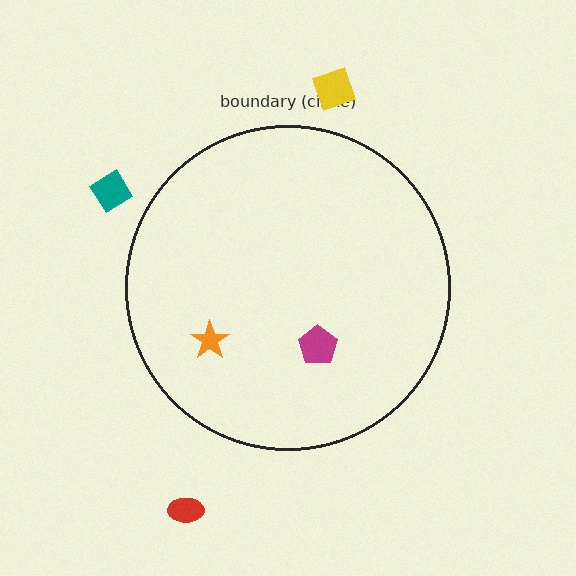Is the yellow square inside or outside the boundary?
Outside.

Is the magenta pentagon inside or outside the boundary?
Inside.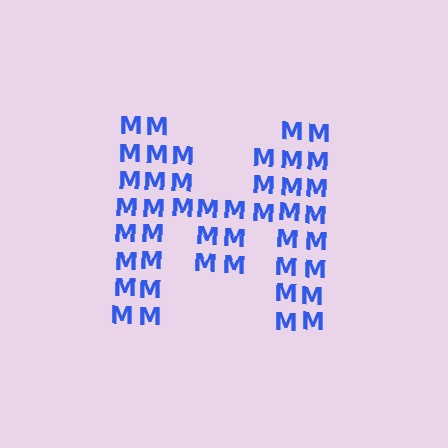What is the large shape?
The large shape is the letter M.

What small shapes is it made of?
It is made of small letter M's.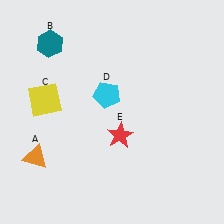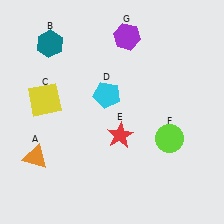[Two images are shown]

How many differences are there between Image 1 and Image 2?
There are 2 differences between the two images.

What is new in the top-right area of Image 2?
A purple hexagon (G) was added in the top-right area of Image 2.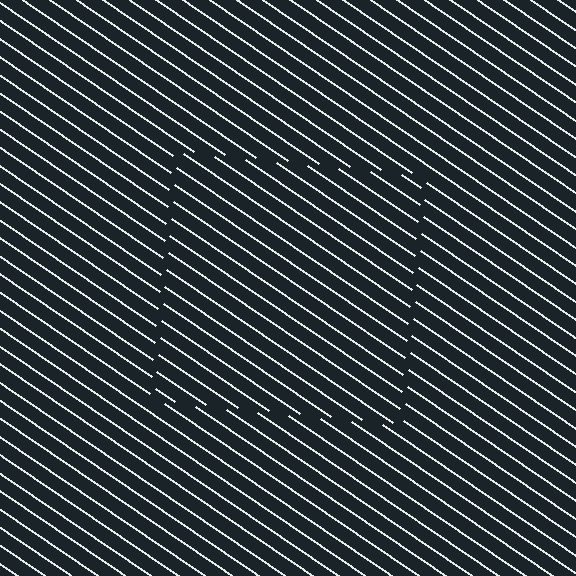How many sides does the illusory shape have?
4 sides — the line-ends trace a square.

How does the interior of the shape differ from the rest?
The interior of the shape contains the same grating, shifted by half a period — the contour is defined by the phase discontinuity where line-ends from the inner and outer gratings abut.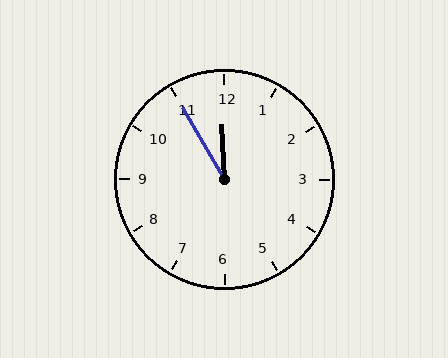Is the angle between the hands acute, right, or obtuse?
It is acute.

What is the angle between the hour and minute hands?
Approximately 28 degrees.